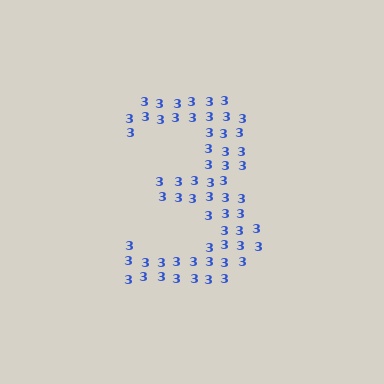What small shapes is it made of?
It is made of small digit 3's.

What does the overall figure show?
The overall figure shows the digit 3.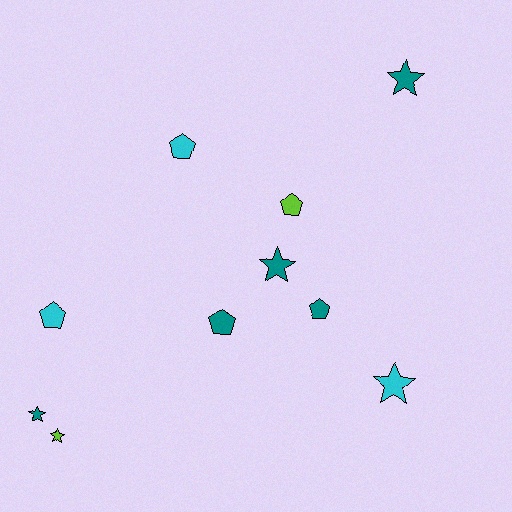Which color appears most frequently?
Teal, with 5 objects.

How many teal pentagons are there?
There are 2 teal pentagons.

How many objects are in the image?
There are 10 objects.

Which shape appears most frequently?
Star, with 5 objects.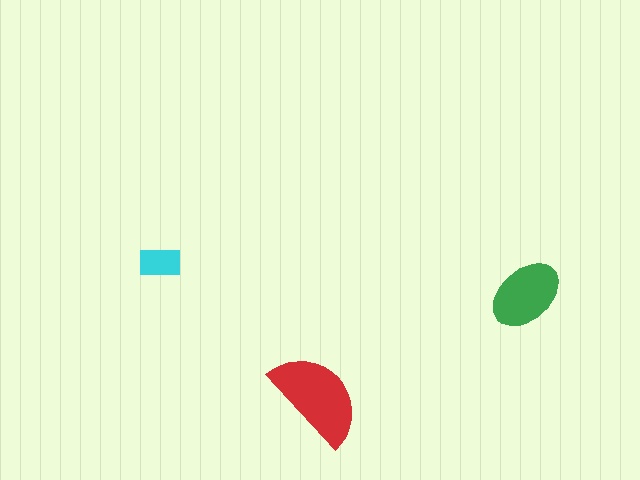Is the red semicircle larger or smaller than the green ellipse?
Larger.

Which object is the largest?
The red semicircle.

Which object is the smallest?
The cyan rectangle.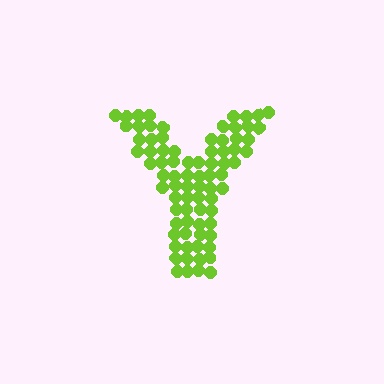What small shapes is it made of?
It is made of small circles.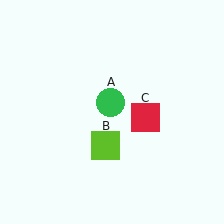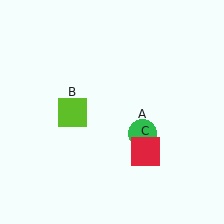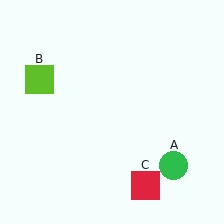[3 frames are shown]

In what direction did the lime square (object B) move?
The lime square (object B) moved up and to the left.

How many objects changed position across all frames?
3 objects changed position: green circle (object A), lime square (object B), red square (object C).